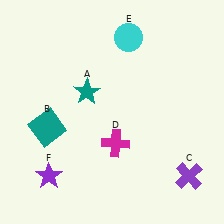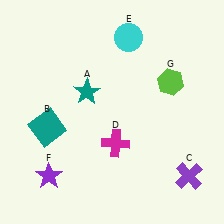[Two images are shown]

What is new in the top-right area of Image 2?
A lime hexagon (G) was added in the top-right area of Image 2.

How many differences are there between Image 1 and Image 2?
There is 1 difference between the two images.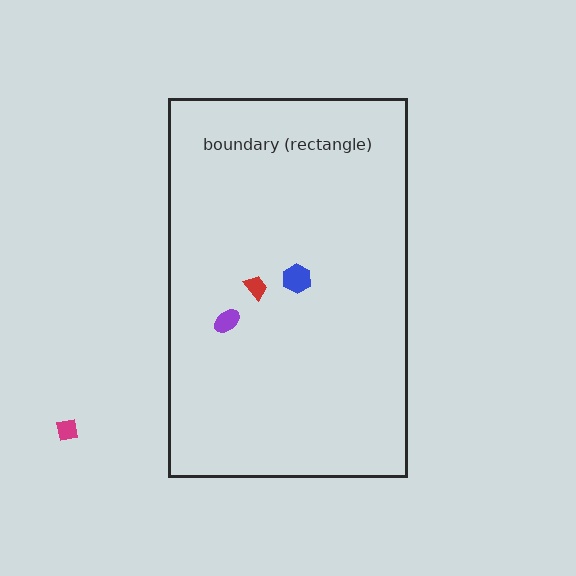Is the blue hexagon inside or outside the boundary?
Inside.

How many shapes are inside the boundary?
3 inside, 1 outside.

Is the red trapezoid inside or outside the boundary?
Inside.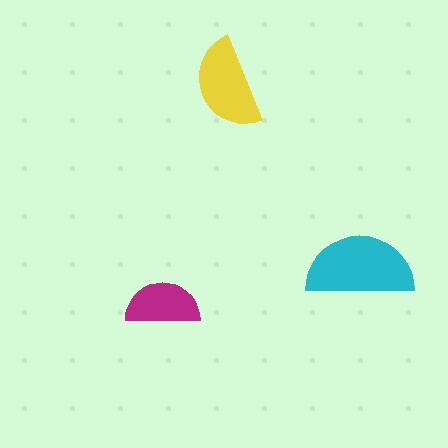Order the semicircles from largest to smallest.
the cyan one, the yellow one, the magenta one.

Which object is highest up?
The yellow semicircle is topmost.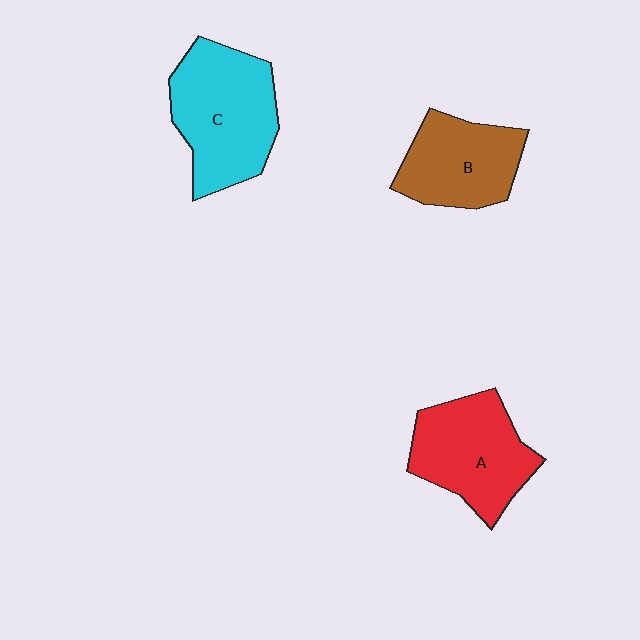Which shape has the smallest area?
Shape B (brown).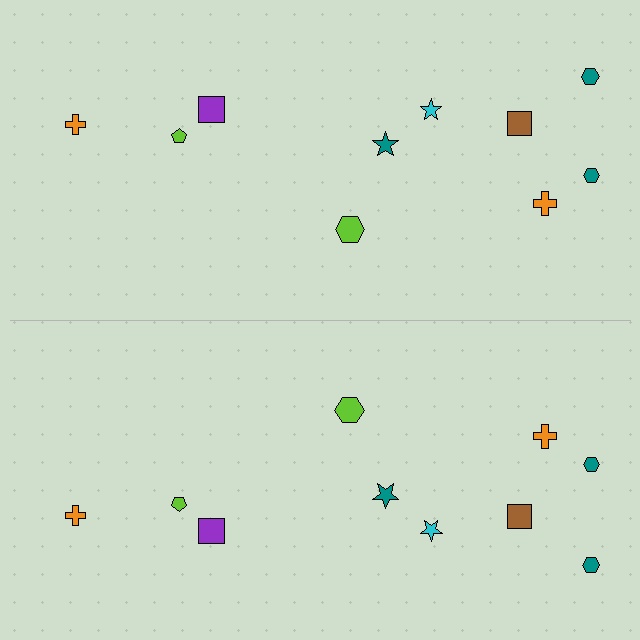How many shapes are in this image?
There are 20 shapes in this image.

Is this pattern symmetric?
Yes, this pattern has bilateral (reflection) symmetry.